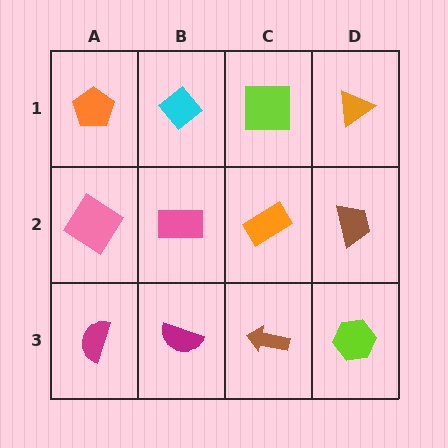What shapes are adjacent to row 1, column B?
A pink rectangle (row 2, column B), an orange pentagon (row 1, column A), a lime square (row 1, column C).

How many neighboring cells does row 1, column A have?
2.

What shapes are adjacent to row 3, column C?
An orange rectangle (row 2, column C), a magenta semicircle (row 3, column B), a lime hexagon (row 3, column D).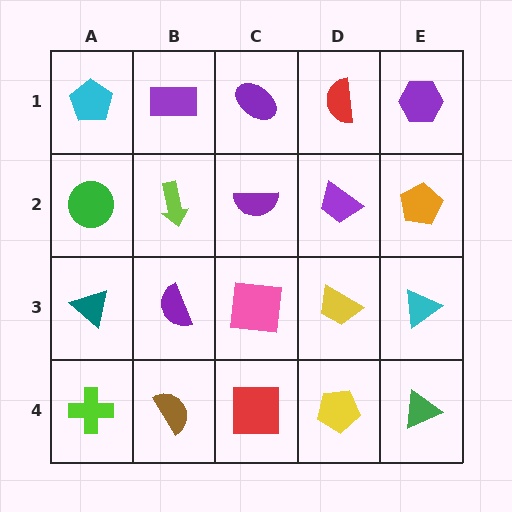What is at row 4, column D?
A yellow pentagon.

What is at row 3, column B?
A purple semicircle.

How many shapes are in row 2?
5 shapes.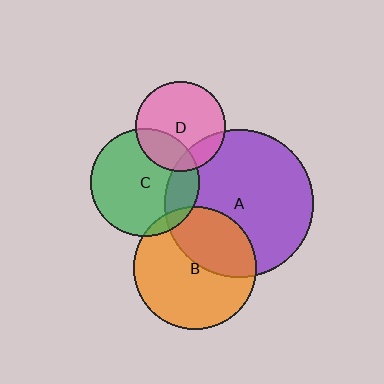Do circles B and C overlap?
Yes.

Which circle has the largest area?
Circle A (purple).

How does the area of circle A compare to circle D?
Approximately 2.7 times.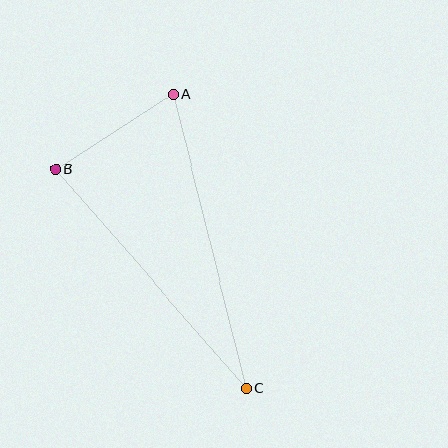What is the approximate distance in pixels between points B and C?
The distance between B and C is approximately 291 pixels.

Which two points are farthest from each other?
Points A and C are farthest from each other.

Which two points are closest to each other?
Points A and B are closest to each other.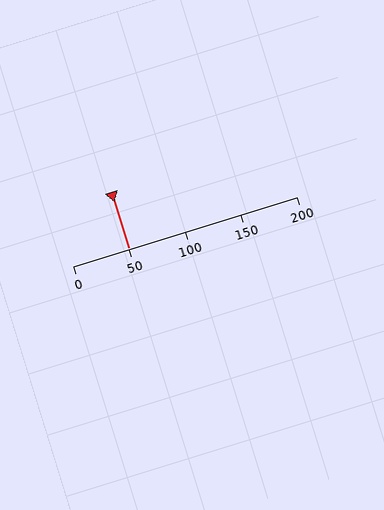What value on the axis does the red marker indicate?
The marker indicates approximately 50.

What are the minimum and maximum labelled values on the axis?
The axis runs from 0 to 200.